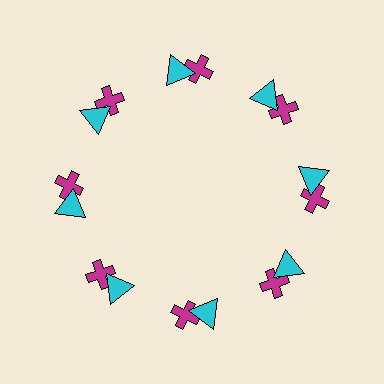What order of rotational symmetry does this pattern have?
This pattern has 8-fold rotational symmetry.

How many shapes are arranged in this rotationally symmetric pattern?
There are 16 shapes, arranged in 8 groups of 2.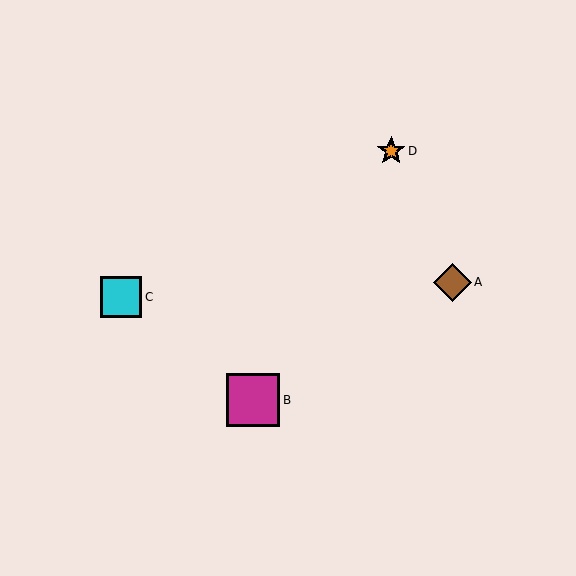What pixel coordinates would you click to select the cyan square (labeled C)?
Click at (121, 297) to select the cyan square C.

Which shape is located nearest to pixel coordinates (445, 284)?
The brown diamond (labeled A) at (452, 282) is nearest to that location.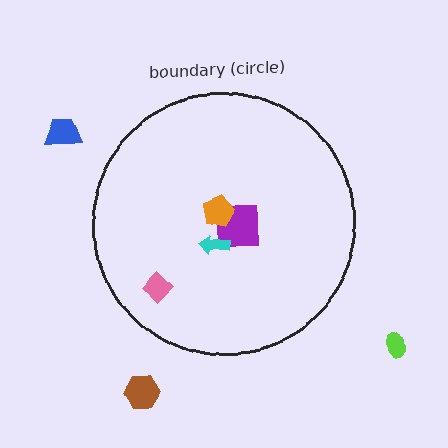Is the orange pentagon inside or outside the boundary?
Inside.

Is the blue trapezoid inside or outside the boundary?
Outside.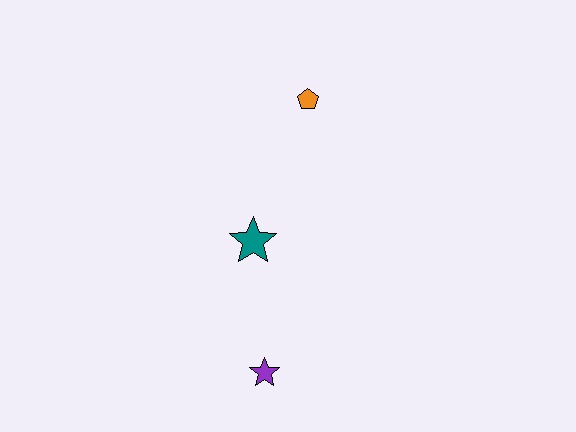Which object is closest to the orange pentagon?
The teal star is closest to the orange pentagon.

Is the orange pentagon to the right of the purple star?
Yes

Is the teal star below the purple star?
No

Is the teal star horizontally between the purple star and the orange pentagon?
No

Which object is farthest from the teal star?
The orange pentagon is farthest from the teal star.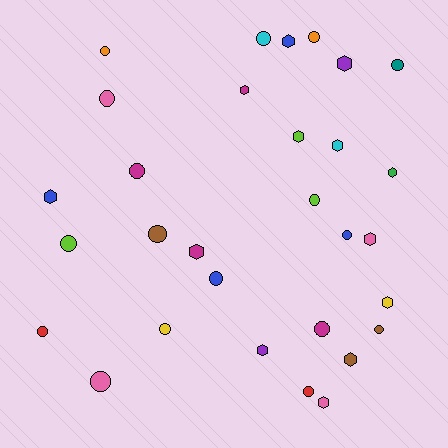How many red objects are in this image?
There are 2 red objects.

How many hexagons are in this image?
There are 13 hexagons.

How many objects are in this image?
There are 30 objects.